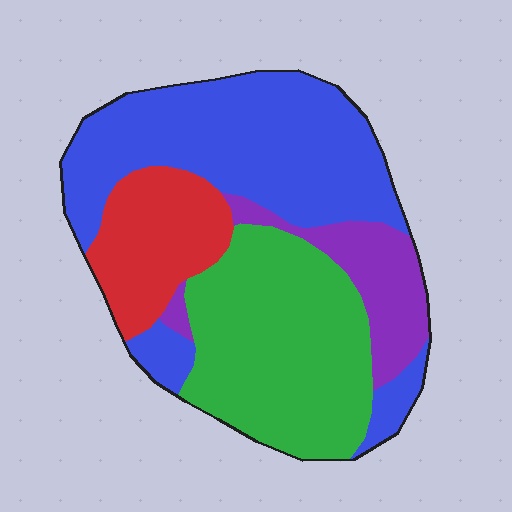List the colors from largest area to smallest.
From largest to smallest: blue, green, red, purple.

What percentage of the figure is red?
Red takes up less than a sixth of the figure.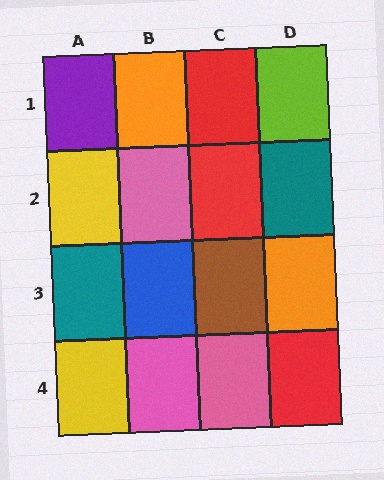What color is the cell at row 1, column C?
Red.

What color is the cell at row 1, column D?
Lime.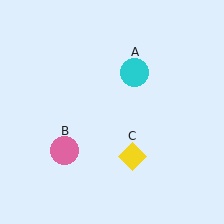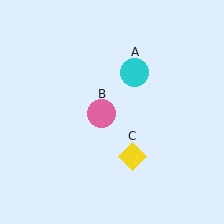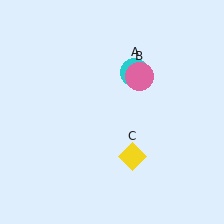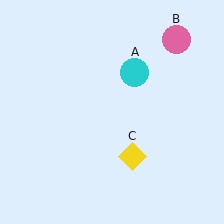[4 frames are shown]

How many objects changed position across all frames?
1 object changed position: pink circle (object B).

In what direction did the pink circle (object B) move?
The pink circle (object B) moved up and to the right.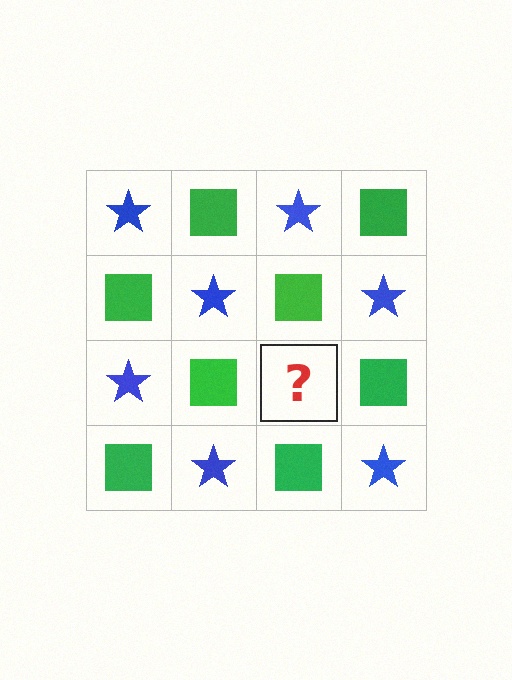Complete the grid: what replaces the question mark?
The question mark should be replaced with a blue star.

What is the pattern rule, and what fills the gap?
The rule is that it alternates blue star and green square in a checkerboard pattern. The gap should be filled with a blue star.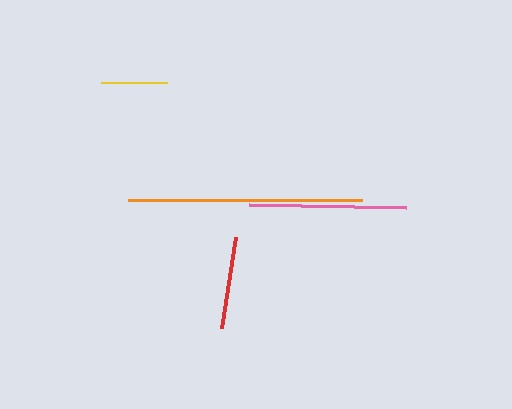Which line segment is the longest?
The orange line is the longest at approximately 234 pixels.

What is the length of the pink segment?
The pink segment is approximately 157 pixels long.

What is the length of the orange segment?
The orange segment is approximately 234 pixels long.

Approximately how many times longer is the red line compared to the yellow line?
The red line is approximately 1.4 times the length of the yellow line.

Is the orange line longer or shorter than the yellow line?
The orange line is longer than the yellow line.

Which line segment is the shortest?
The yellow line is the shortest at approximately 66 pixels.